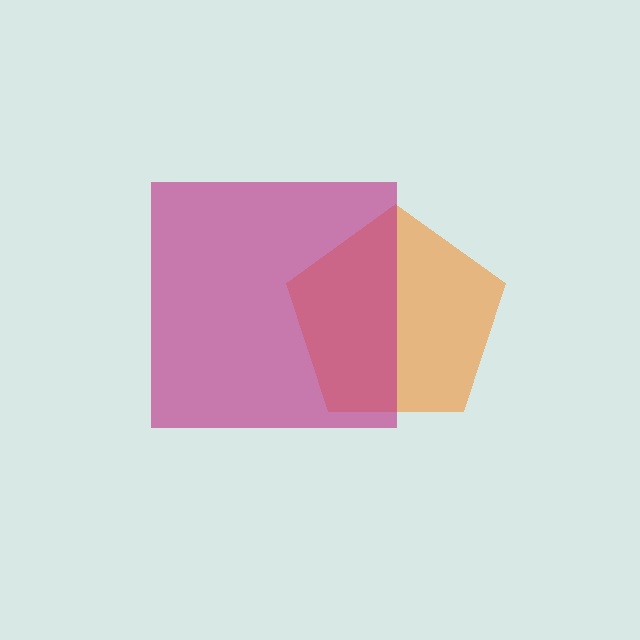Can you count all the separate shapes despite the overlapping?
Yes, there are 2 separate shapes.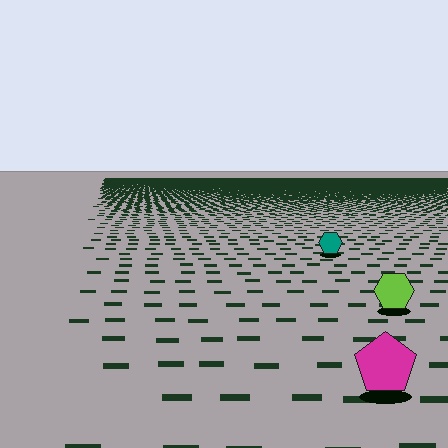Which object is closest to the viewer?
The magenta pentagon is closest. The texture marks near it are larger and more spread out.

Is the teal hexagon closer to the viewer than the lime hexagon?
No. The lime hexagon is closer — you can tell from the texture gradient: the ground texture is coarser near it.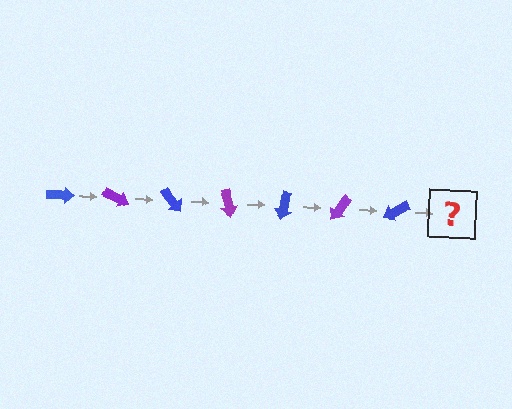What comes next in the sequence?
The next element should be a purple arrow, rotated 175 degrees from the start.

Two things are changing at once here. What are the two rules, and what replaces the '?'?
The two rules are that it rotates 25 degrees each step and the color cycles through blue and purple. The '?' should be a purple arrow, rotated 175 degrees from the start.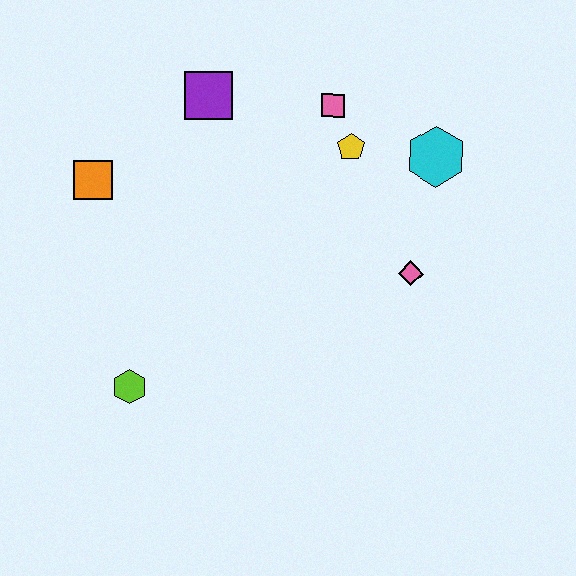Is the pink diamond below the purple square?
Yes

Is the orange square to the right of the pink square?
No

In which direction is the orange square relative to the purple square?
The orange square is to the left of the purple square.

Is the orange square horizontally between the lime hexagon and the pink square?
No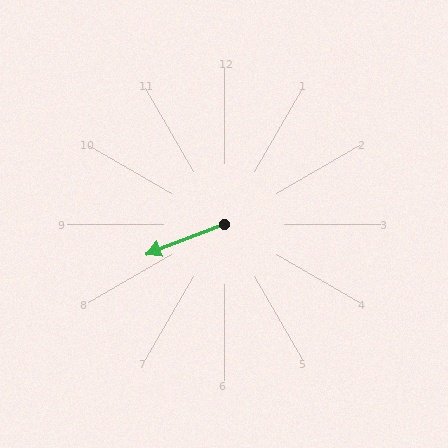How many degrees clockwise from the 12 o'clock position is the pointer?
Approximately 249 degrees.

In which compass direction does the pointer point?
West.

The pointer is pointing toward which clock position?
Roughly 8 o'clock.